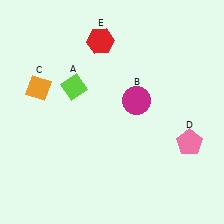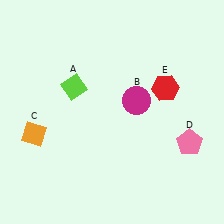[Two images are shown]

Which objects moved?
The objects that moved are: the orange diamond (C), the red hexagon (E).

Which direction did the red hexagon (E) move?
The red hexagon (E) moved right.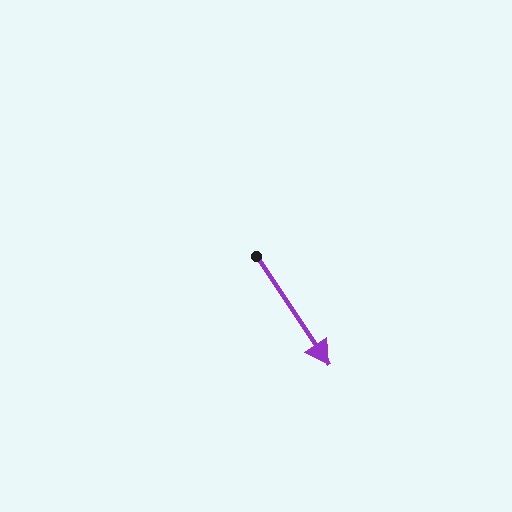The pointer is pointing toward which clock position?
Roughly 5 o'clock.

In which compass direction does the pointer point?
Southeast.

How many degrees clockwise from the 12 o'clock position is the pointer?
Approximately 146 degrees.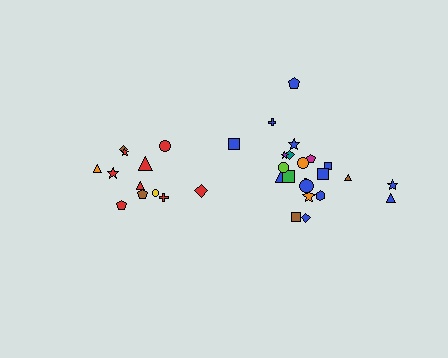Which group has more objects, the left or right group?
The right group.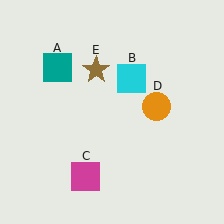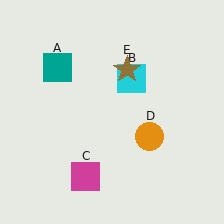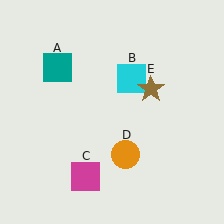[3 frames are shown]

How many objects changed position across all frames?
2 objects changed position: orange circle (object D), brown star (object E).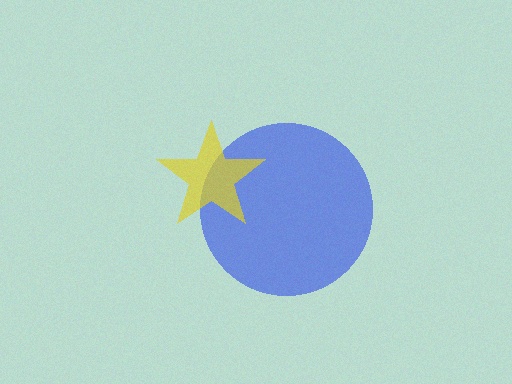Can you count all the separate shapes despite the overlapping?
Yes, there are 2 separate shapes.